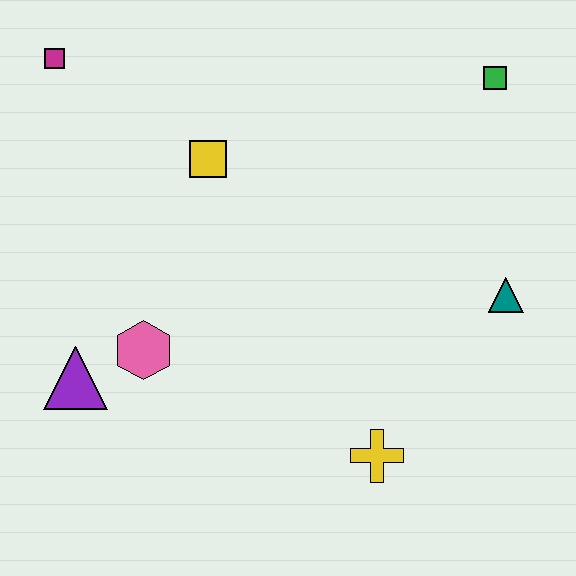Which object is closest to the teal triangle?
The yellow cross is closest to the teal triangle.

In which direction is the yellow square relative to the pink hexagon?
The yellow square is above the pink hexagon.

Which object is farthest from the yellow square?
The yellow cross is farthest from the yellow square.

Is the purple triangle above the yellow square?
No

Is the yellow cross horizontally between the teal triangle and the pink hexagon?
Yes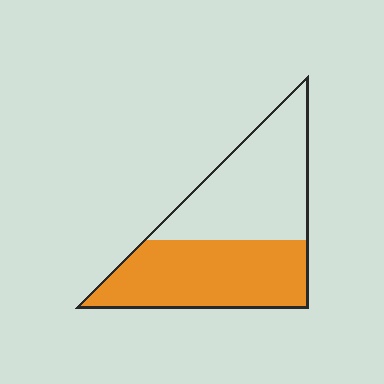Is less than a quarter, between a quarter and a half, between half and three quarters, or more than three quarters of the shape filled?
Between half and three quarters.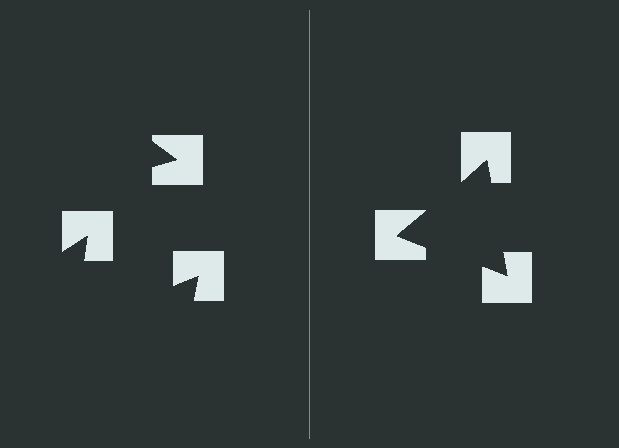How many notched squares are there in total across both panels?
6 — 3 on each side.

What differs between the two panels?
The notched squares are positioned identically on both sides; only the wedge orientations differ. On the right they align to a triangle; on the left they are misaligned.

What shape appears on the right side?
An illusory triangle.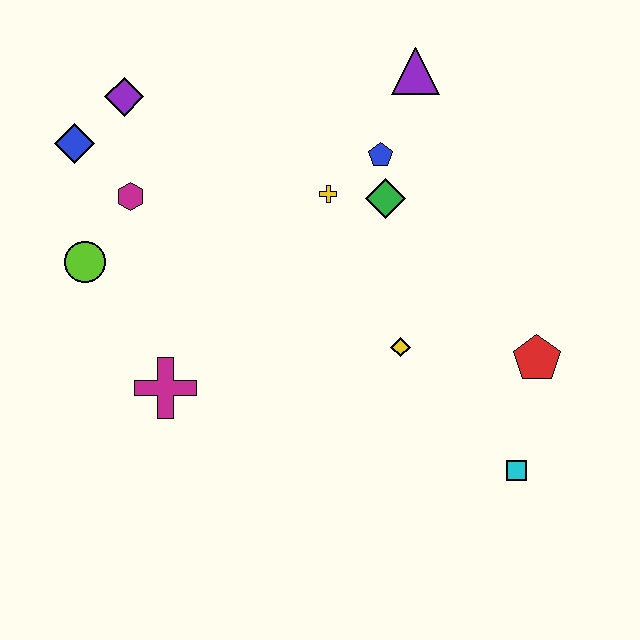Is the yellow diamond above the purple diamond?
No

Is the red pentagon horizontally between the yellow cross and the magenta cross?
No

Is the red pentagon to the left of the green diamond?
No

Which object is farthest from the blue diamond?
The cyan square is farthest from the blue diamond.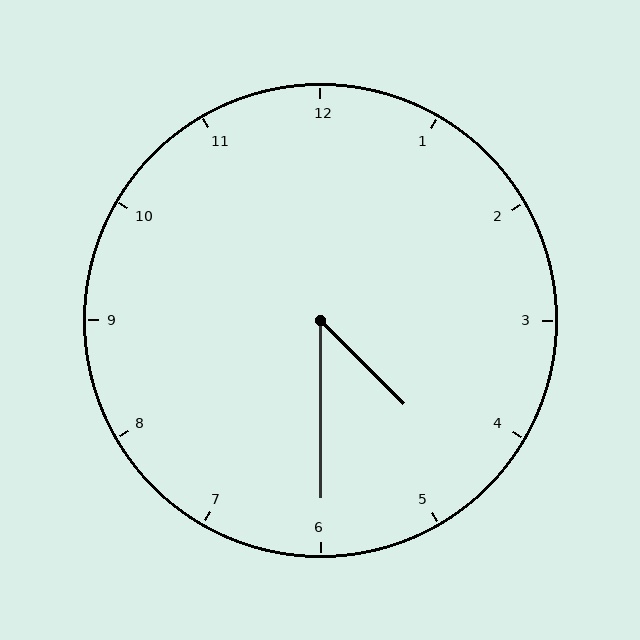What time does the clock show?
4:30.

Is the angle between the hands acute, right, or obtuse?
It is acute.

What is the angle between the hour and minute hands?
Approximately 45 degrees.